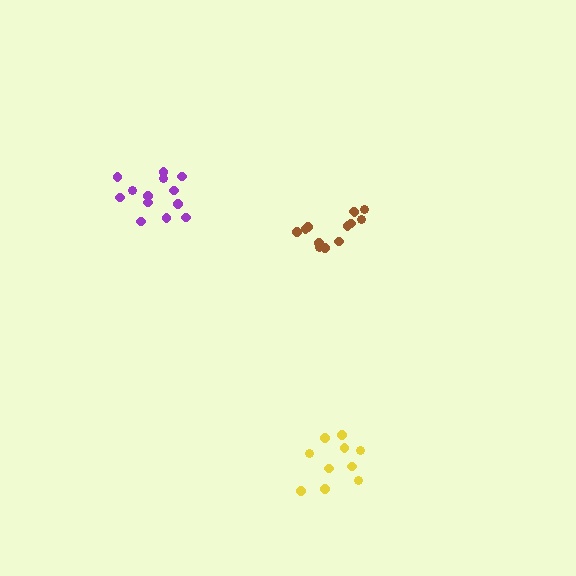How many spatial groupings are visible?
There are 3 spatial groupings.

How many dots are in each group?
Group 1: 13 dots, Group 2: 10 dots, Group 3: 13 dots (36 total).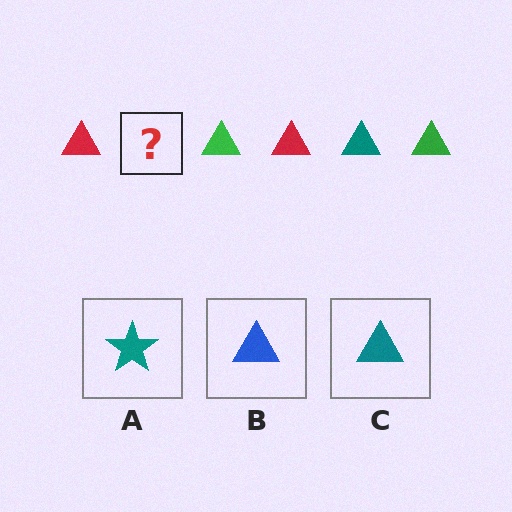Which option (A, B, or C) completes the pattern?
C.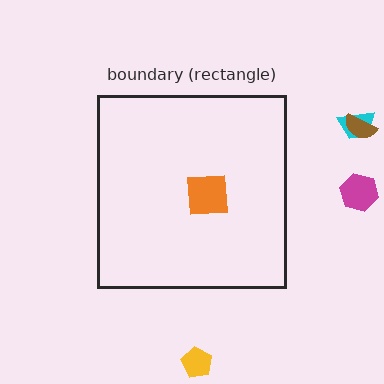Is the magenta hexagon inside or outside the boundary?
Outside.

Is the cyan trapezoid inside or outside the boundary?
Outside.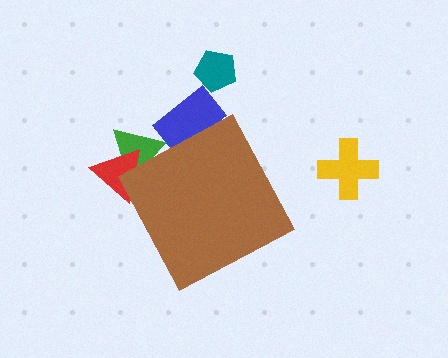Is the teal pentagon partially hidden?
No, the teal pentagon is fully visible.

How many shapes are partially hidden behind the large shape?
3 shapes are partially hidden.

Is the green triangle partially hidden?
Yes, the green triangle is partially hidden behind the brown diamond.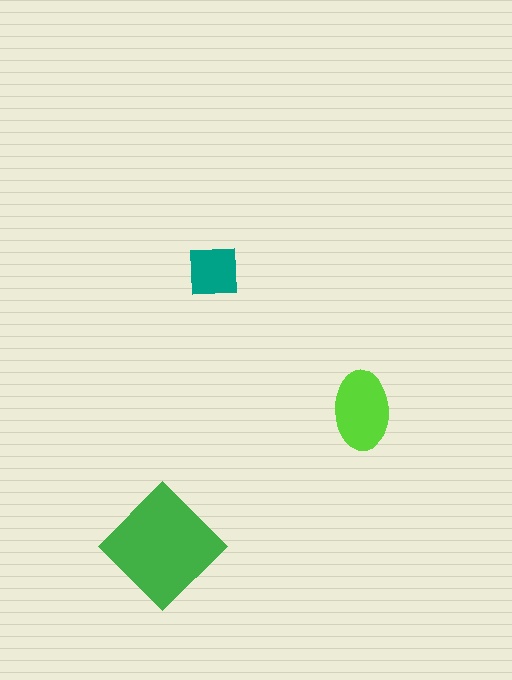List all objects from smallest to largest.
The teal square, the lime ellipse, the green diamond.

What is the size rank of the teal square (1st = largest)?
3rd.